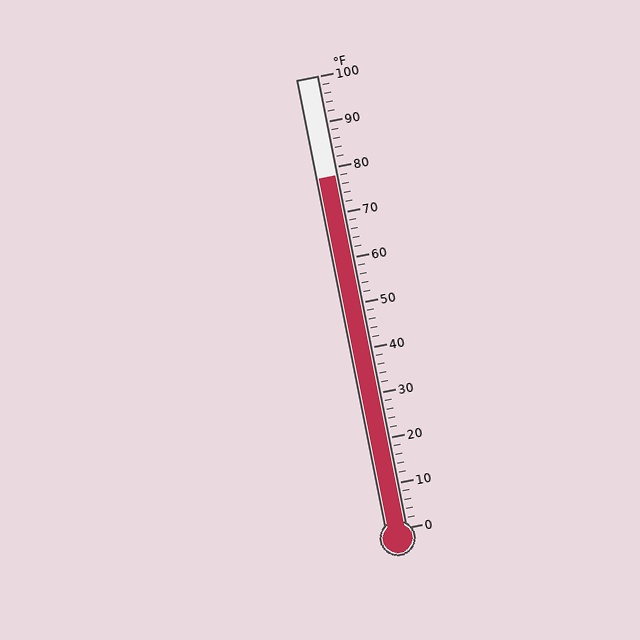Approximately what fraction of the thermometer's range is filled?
The thermometer is filled to approximately 80% of its range.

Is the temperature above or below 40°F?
The temperature is above 40°F.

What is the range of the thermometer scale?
The thermometer scale ranges from 0°F to 100°F.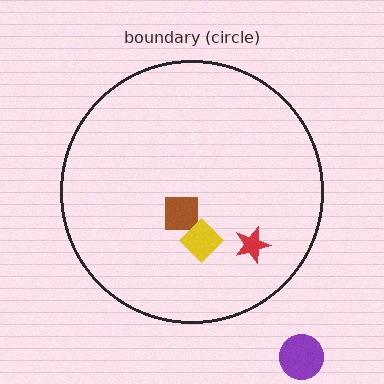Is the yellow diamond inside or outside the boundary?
Inside.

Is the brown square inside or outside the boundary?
Inside.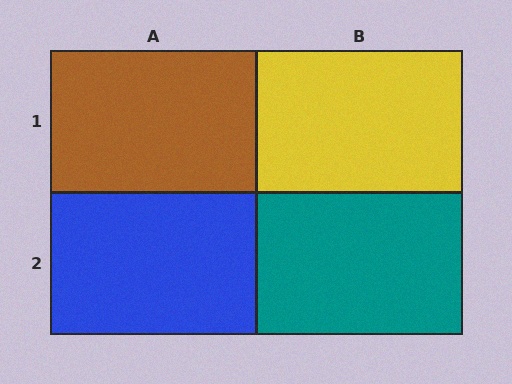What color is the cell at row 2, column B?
Teal.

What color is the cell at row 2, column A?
Blue.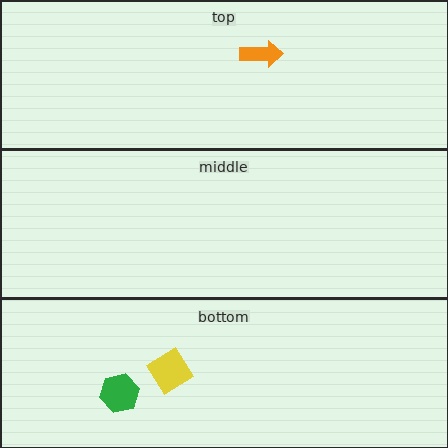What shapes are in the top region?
The orange arrow.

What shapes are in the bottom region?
The green hexagon, the yellow diamond.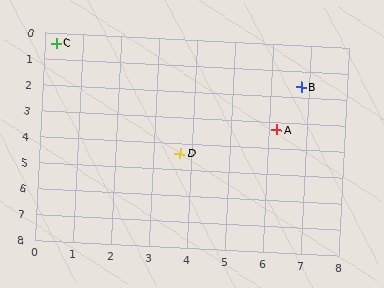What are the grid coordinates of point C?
Point C is at approximately (0.3, 0.4).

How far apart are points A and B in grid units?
Points A and B are about 1.8 grid units apart.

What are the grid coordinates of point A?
Point A is at approximately (6.2, 3.3).